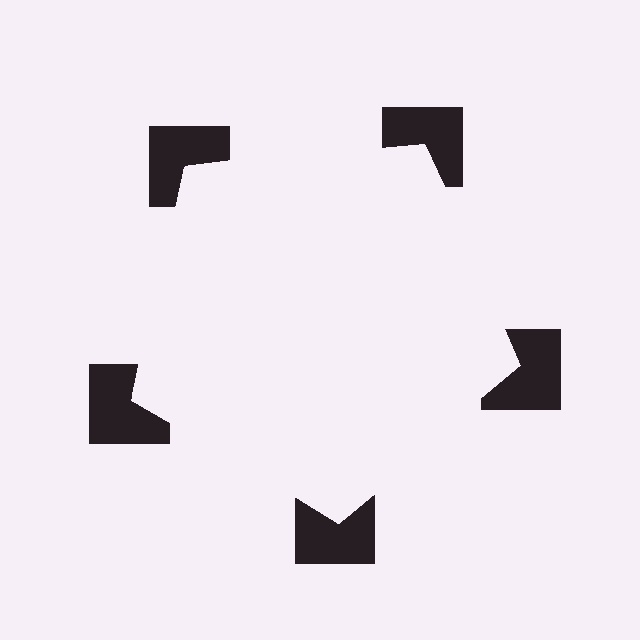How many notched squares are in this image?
There are 5 — one at each vertex of the illusory pentagon.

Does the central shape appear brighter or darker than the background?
It typically appears slightly brighter than the background, even though no actual brightness change is drawn.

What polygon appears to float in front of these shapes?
An illusory pentagon — its edges are inferred from the aligned wedge cuts in the notched squares, not physically drawn.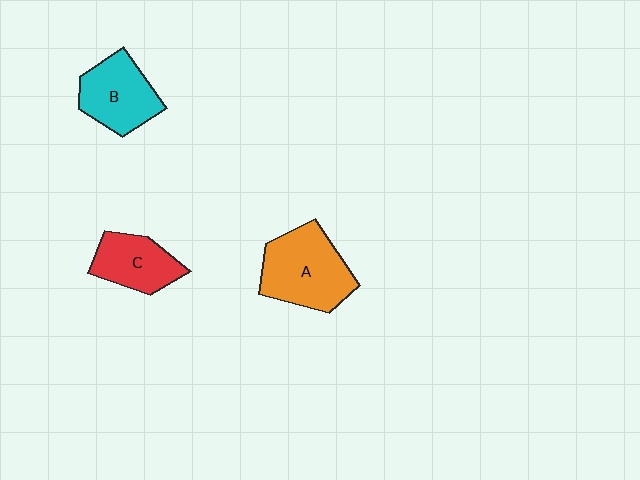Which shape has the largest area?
Shape A (orange).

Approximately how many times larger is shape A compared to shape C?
Approximately 1.5 times.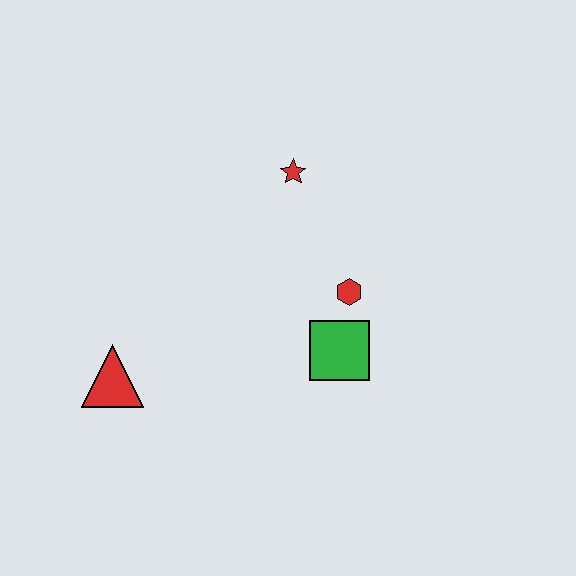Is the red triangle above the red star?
No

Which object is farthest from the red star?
The red triangle is farthest from the red star.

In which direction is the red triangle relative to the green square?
The red triangle is to the left of the green square.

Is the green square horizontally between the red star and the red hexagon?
Yes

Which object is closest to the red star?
The red hexagon is closest to the red star.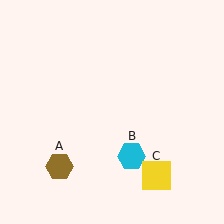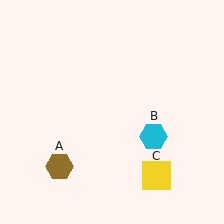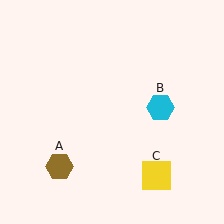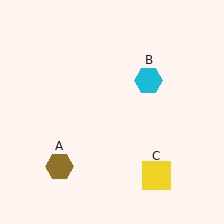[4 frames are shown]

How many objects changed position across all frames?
1 object changed position: cyan hexagon (object B).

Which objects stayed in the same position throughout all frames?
Brown hexagon (object A) and yellow square (object C) remained stationary.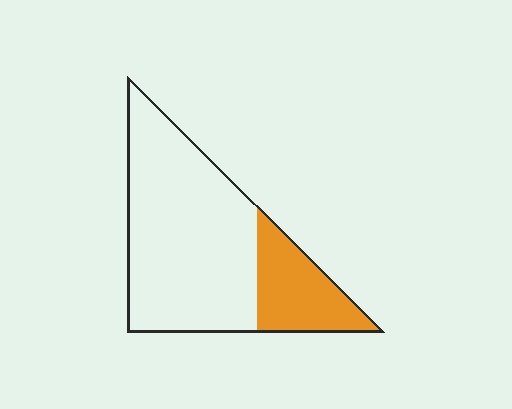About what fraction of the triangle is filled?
About one quarter (1/4).